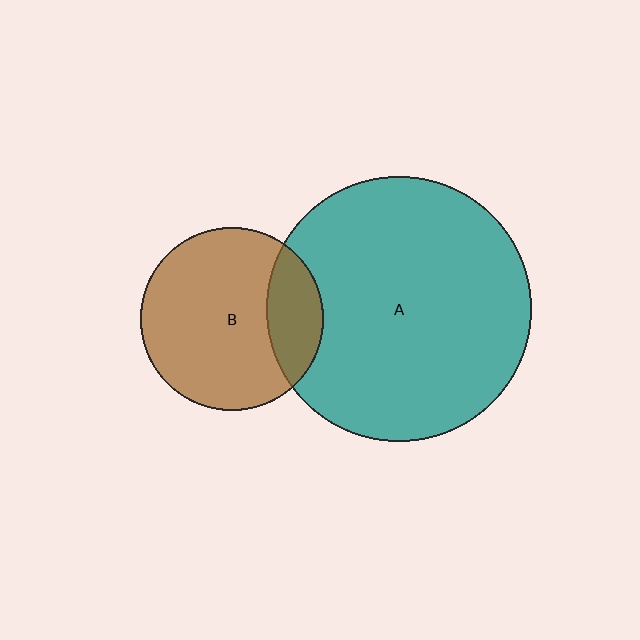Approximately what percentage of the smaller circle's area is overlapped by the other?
Approximately 20%.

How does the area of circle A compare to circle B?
Approximately 2.1 times.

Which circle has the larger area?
Circle A (teal).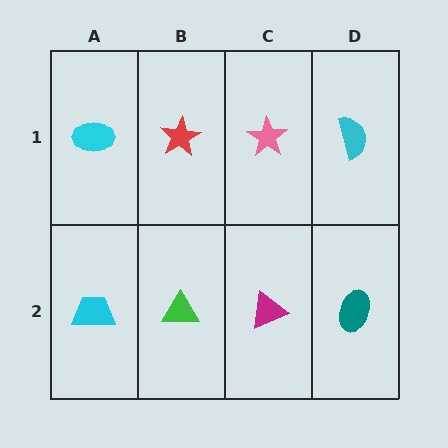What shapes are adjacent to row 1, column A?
A cyan trapezoid (row 2, column A), a red star (row 1, column B).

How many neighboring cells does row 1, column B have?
3.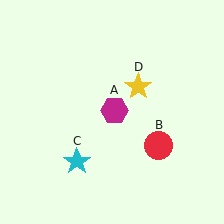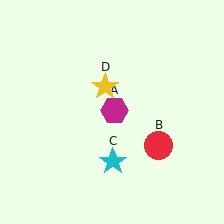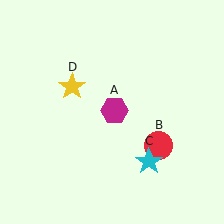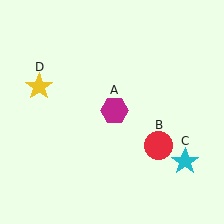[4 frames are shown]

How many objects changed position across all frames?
2 objects changed position: cyan star (object C), yellow star (object D).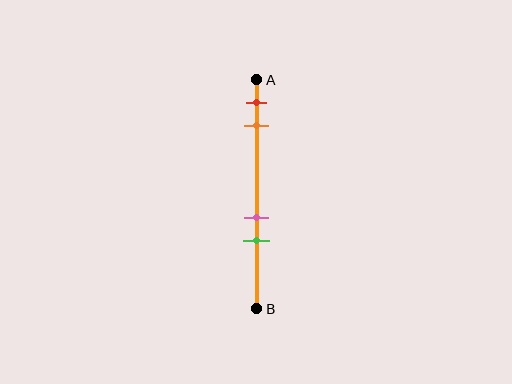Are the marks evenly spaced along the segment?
No, the marks are not evenly spaced.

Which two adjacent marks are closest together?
The pink and green marks are the closest adjacent pair.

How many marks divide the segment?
There are 4 marks dividing the segment.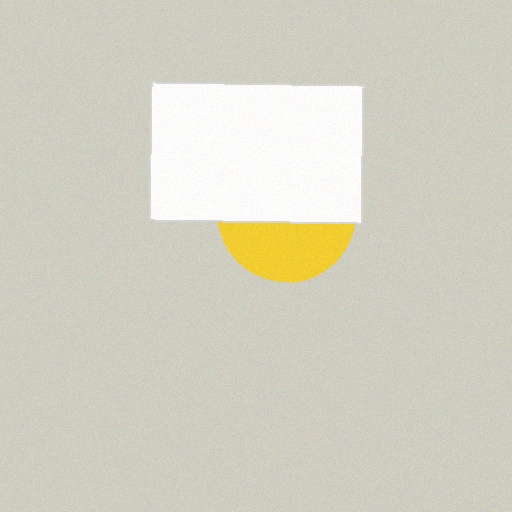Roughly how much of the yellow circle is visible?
A small part of it is visible (roughly 40%).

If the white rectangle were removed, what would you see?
You would see the complete yellow circle.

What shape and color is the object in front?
The object in front is a white rectangle.